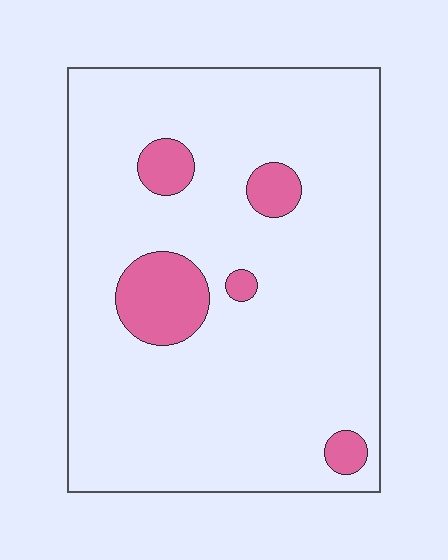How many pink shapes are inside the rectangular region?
5.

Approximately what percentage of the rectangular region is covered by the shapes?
Approximately 10%.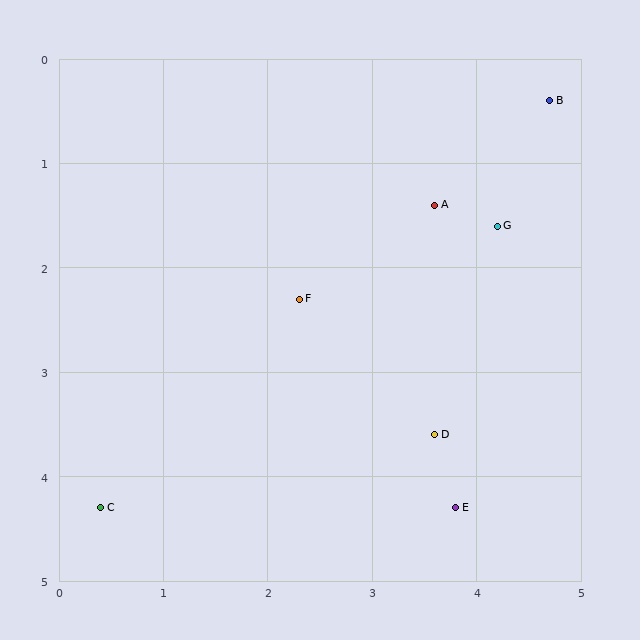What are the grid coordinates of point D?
Point D is at approximately (3.6, 3.6).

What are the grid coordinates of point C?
Point C is at approximately (0.4, 4.3).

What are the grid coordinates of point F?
Point F is at approximately (2.3, 2.3).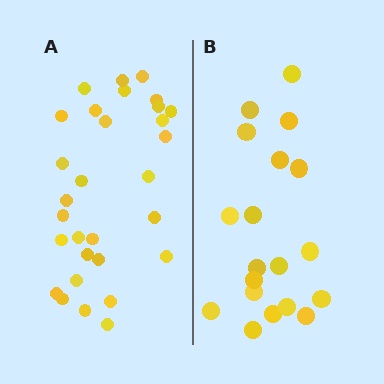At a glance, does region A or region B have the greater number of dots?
Region A (the left region) has more dots.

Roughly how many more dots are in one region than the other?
Region A has roughly 12 or so more dots than region B.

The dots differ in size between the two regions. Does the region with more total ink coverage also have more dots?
No. Region B has more total ink coverage because its dots are larger, but region A actually contains more individual dots. Total area can be misleading — the number of items is what matters here.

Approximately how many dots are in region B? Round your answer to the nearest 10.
About 20 dots. (The exact count is 19, which rounds to 20.)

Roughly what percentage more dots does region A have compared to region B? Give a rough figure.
About 60% more.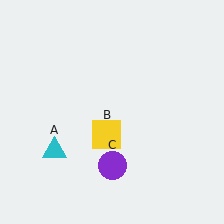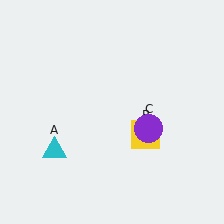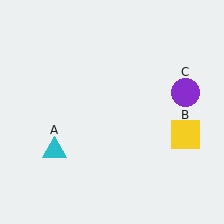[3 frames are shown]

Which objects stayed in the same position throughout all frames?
Cyan triangle (object A) remained stationary.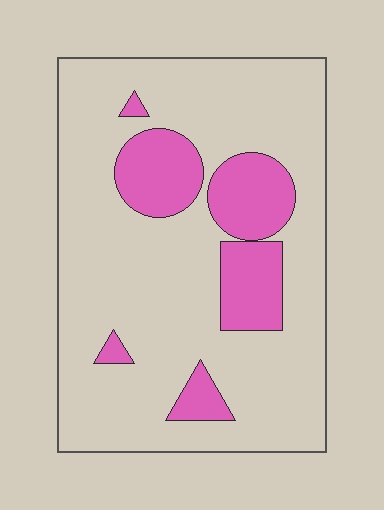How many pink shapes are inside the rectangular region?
6.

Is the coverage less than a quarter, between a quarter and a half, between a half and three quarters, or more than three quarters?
Less than a quarter.